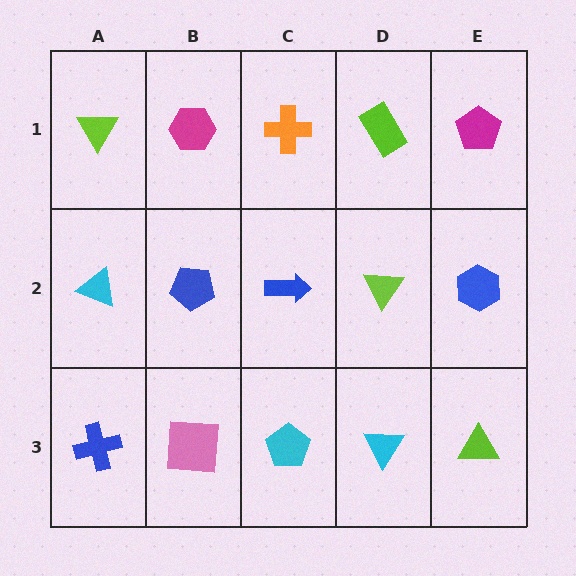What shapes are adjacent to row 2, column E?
A magenta pentagon (row 1, column E), a lime triangle (row 3, column E), a lime triangle (row 2, column D).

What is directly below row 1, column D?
A lime triangle.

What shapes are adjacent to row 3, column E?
A blue hexagon (row 2, column E), a cyan triangle (row 3, column D).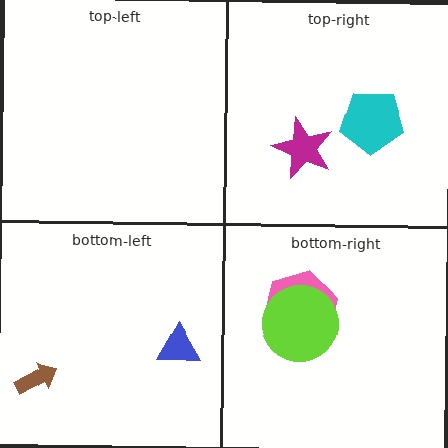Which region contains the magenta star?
The top-right region.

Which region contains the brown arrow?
The bottom-left region.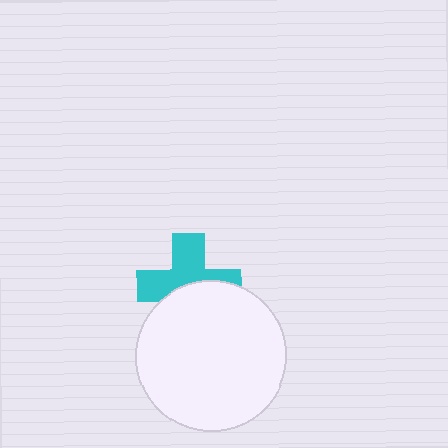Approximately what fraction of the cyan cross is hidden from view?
Roughly 45% of the cyan cross is hidden behind the white circle.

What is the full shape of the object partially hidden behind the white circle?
The partially hidden object is a cyan cross.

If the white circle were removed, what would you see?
You would see the complete cyan cross.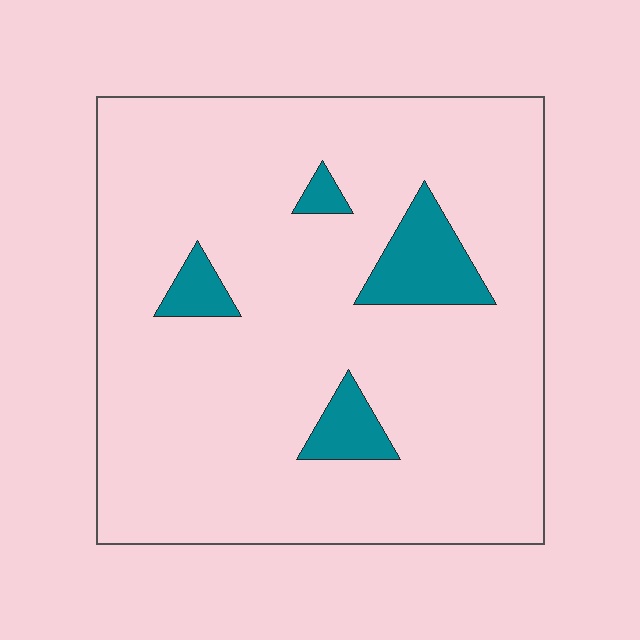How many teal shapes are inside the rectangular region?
4.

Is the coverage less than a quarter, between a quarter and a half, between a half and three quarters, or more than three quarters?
Less than a quarter.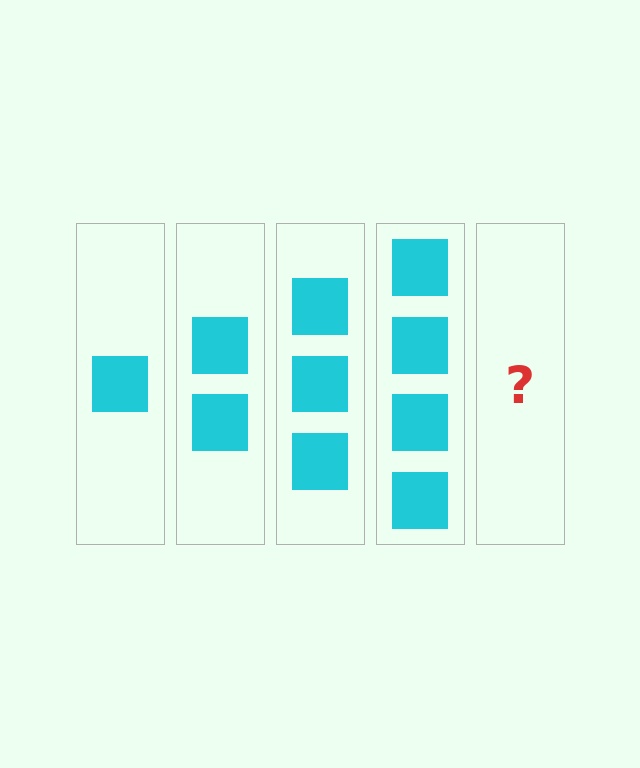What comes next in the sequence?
The next element should be 5 squares.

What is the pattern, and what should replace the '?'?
The pattern is that each step adds one more square. The '?' should be 5 squares.